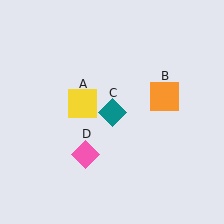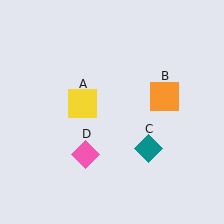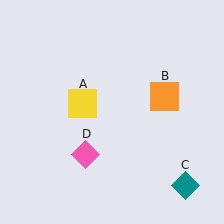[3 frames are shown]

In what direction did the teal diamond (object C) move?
The teal diamond (object C) moved down and to the right.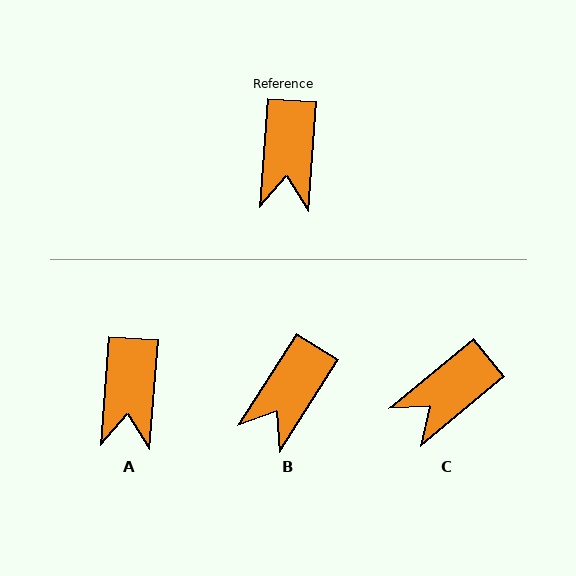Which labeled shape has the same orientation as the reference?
A.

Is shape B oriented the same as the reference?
No, it is off by about 28 degrees.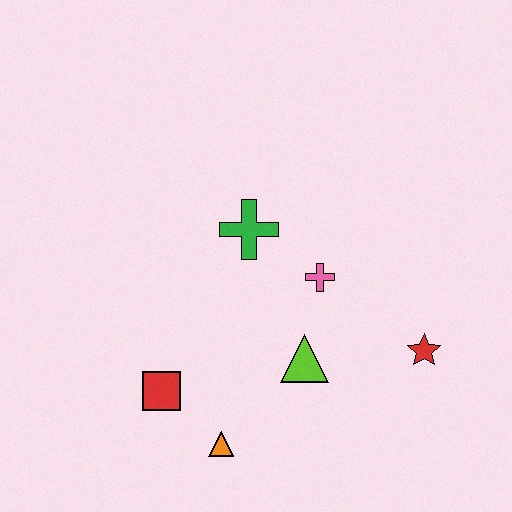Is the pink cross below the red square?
No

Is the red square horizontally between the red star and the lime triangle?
No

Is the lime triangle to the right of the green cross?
Yes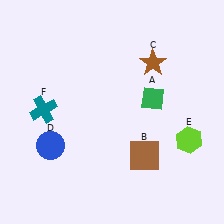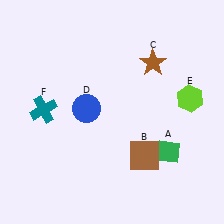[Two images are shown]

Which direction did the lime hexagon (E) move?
The lime hexagon (E) moved up.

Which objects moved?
The objects that moved are: the green diamond (A), the blue circle (D), the lime hexagon (E).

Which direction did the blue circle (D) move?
The blue circle (D) moved up.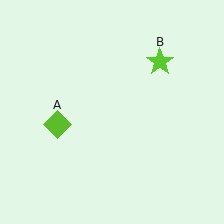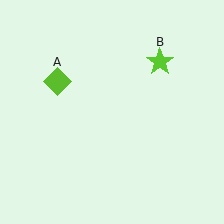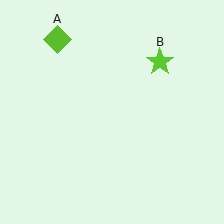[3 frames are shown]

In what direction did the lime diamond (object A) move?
The lime diamond (object A) moved up.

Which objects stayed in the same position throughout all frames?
Lime star (object B) remained stationary.